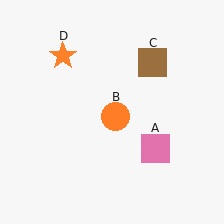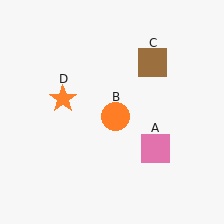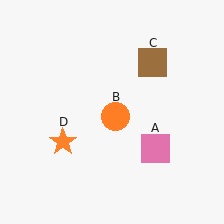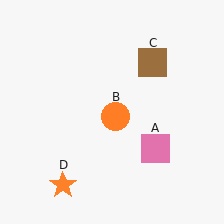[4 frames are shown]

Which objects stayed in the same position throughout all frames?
Pink square (object A) and orange circle (object B) and brown square (object C) remained stationary.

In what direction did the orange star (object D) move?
The orange star (object D) moved down.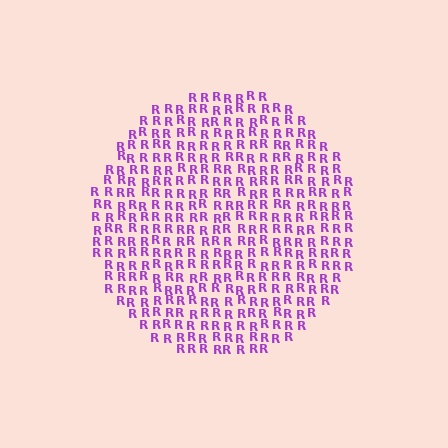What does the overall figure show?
The overall figure shows a circle.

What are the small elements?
The small elements are letter R's.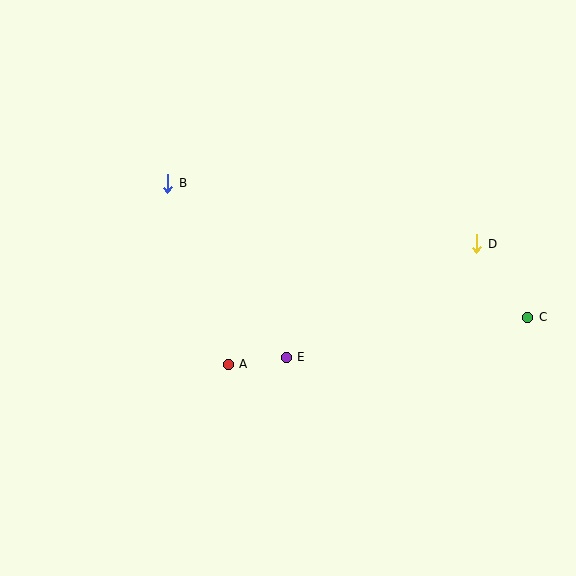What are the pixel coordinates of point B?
Point B is at (168, 183).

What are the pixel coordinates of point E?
Point E is at (286, 357).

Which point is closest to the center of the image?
Point E at (286, 357) is closest to the center.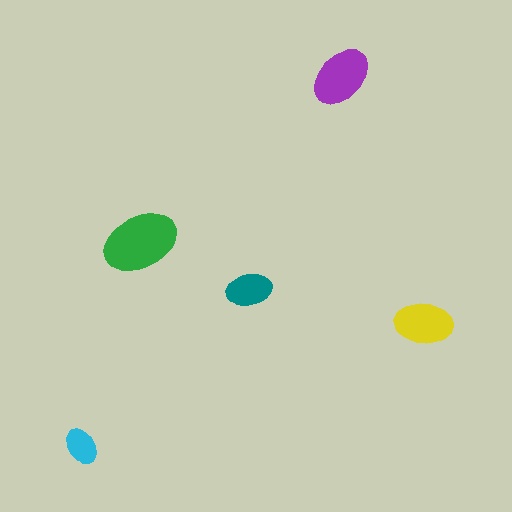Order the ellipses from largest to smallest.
the green one, the purple one, the yellow one, the teal one, the cyan one.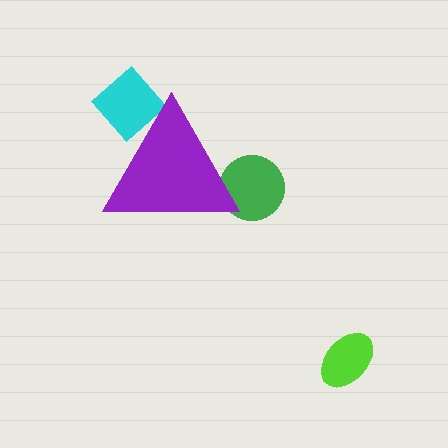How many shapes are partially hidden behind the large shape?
2 shapes are partially hidden.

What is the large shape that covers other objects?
A purple triangle.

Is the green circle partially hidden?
Yes, the green circle is partially hidden behind the purple triangle.